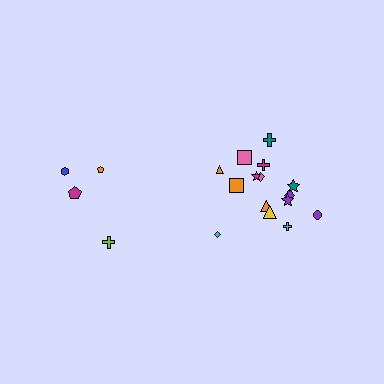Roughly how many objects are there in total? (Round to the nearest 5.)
Roughly 20 objects in total.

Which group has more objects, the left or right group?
The right group.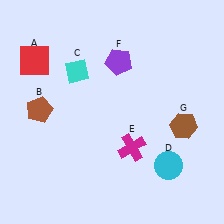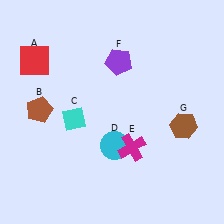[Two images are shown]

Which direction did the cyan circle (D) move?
The cyan circle (D) moved left.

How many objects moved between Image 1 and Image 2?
2 objects moved between the two images.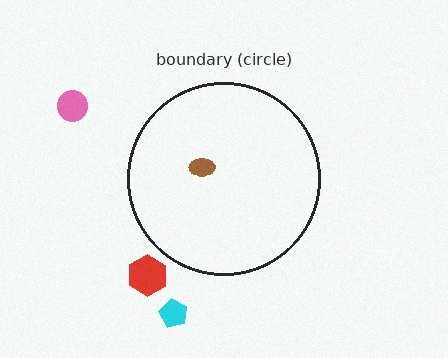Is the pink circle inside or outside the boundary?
Outside.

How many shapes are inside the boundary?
1 inside, 3 outside.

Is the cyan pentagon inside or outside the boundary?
Outside.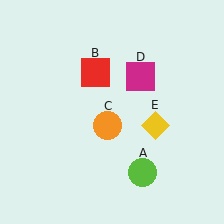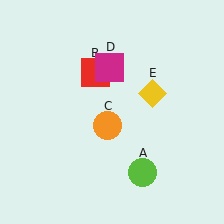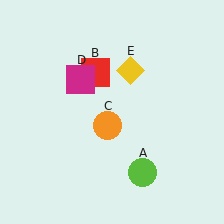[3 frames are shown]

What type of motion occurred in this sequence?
The magenta square (object D), yellow diamond (object E) rotated counterclockwise around the center of the scene.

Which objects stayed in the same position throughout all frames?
Lime circle (object A) and red square (object B) and orange circle (object C) remained stationary.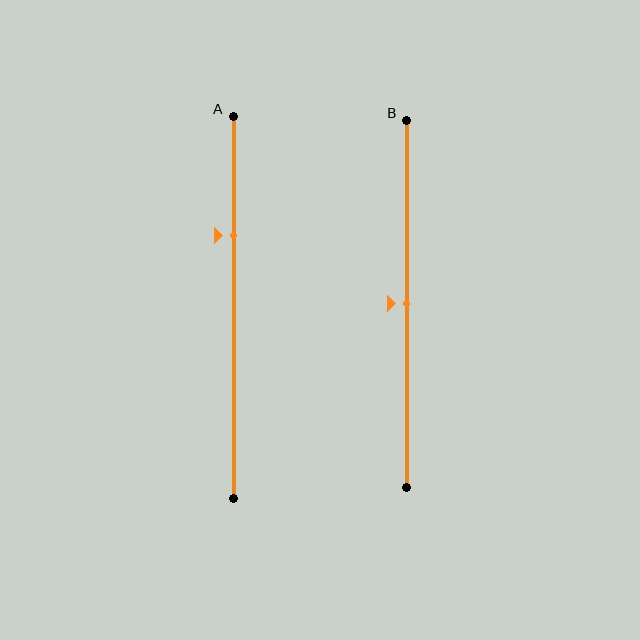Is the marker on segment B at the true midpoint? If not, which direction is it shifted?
Yes, the marker on segment B is at the true midpoint.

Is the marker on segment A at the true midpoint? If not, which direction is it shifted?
No, the marker on segment A is shifted upward by about 19% of the segment length.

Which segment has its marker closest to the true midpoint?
Segment B has its marker closest to the true midpoint.